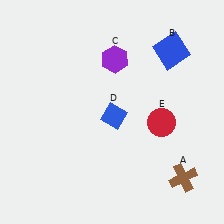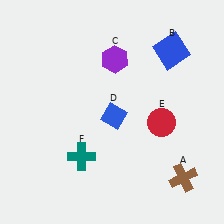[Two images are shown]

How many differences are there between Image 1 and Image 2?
There is 1 difference between the two images.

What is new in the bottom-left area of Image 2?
A teal cross (F) was added in the bottom-left area of Image 2.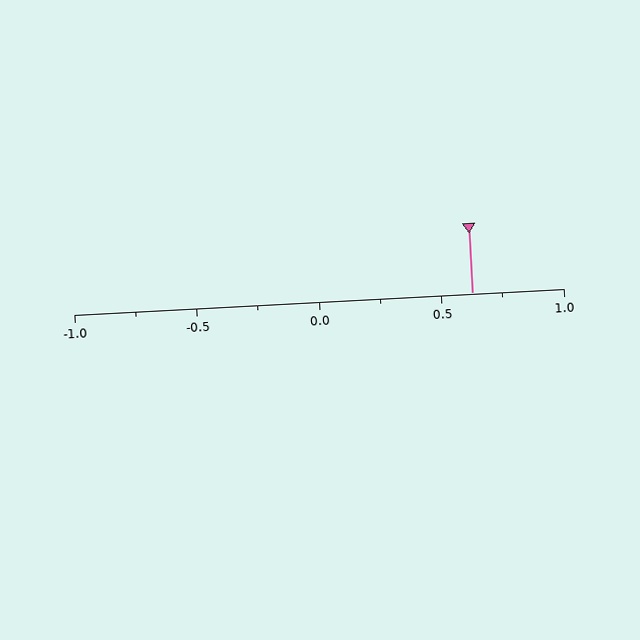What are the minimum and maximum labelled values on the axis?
The axis runs from -1.0 to 1.0.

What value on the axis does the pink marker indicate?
The marker indicates approximately 0.62.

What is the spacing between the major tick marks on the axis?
The major ticks are spaced 0.5 apart.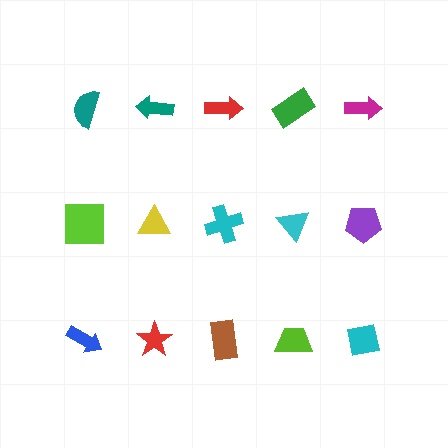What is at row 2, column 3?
A cyan cross.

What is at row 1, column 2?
A teal arrow.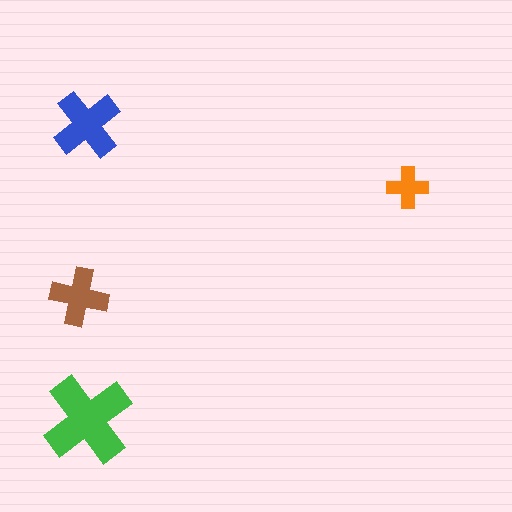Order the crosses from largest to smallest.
the green one, the blue one, the brown one, the orange one.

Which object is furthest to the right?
The orange cross is rightmost.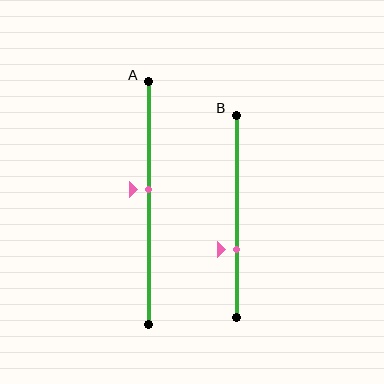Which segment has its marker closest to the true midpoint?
Segment A has its marker closest to the true midpoint.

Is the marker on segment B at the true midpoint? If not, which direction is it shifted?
No, the marker on segment B is shifted downward by about 16% of the segment length.